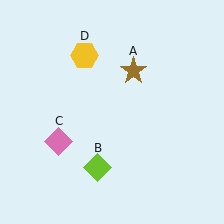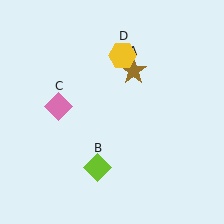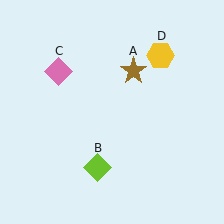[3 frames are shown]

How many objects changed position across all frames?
2 objects changed position: pink diamond (object C), yellow hexagon (object D).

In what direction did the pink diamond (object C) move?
The pink diamond (object C) moved up.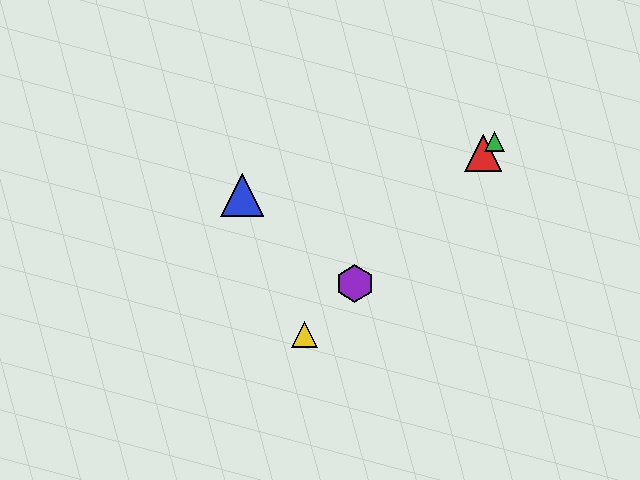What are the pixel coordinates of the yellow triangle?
The yellow triangle is at (305, 334).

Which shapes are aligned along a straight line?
The red triangle, the green triangle, the yellow triangle, the purple hexagon are aligned along a straight line.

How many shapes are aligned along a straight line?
4 shapes (the red triangle, the green triangle, the yellow triangle, the purple hexagon) are aligned along a straight line.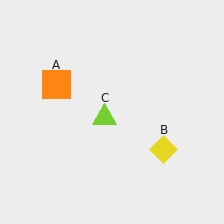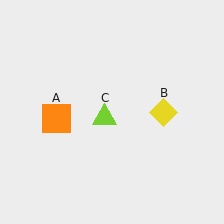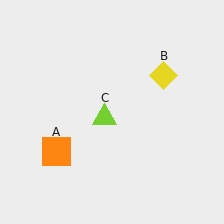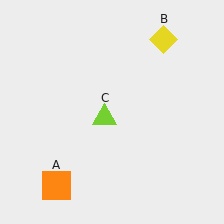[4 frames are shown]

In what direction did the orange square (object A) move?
The orange square (object A) moved down.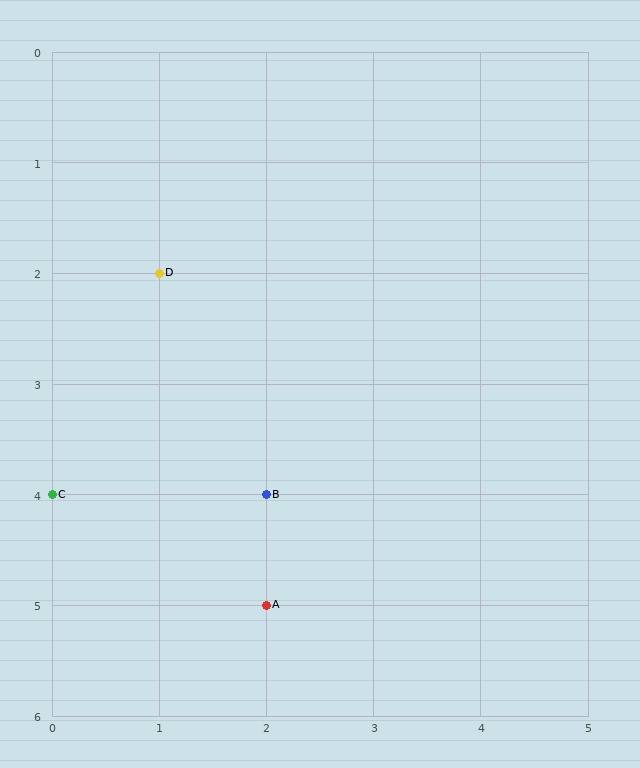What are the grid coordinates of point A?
Point A is at grid coordinates (2, 5).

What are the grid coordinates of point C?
Point C is at grid coordinates (0, 4).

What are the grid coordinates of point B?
Point B is at grid coordinates (2, 4).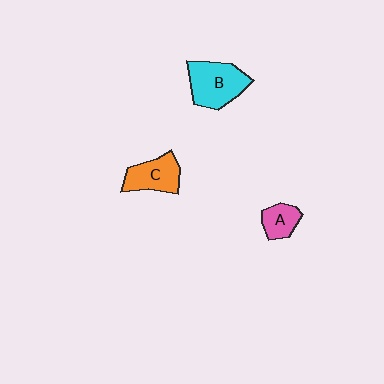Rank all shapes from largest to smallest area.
From largest to smallest: B (cyan), C (orange), A (pink).